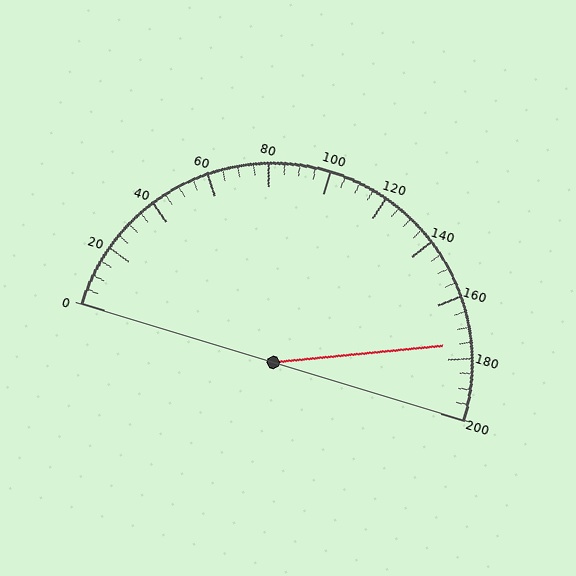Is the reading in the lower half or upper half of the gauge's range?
The reading is in the upper half of the range (0 to 200).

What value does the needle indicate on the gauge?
The needle indicates approximately 175.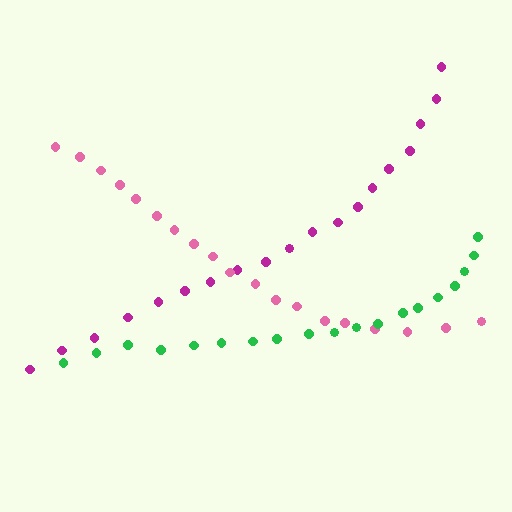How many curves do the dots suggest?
There are 3 distinct paths.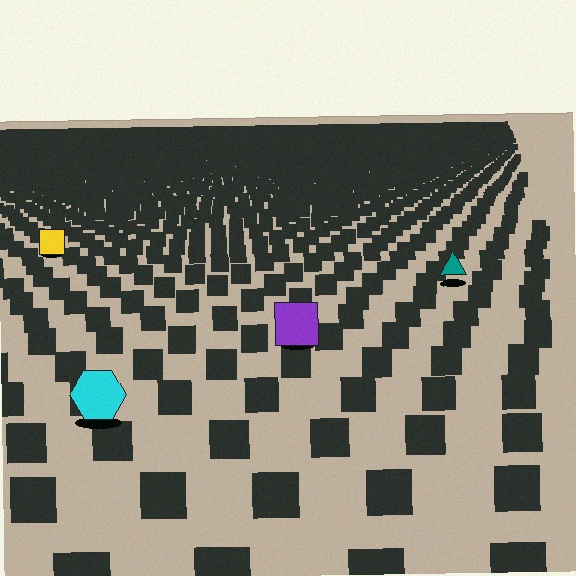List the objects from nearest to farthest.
From nearest to farthest: the cyan hexagon, the purple square, the teal triangle, the yellow square.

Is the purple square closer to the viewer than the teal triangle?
Yes. The purple square is closer — you can tell from the texture gradient: the ground texture is coarser near it.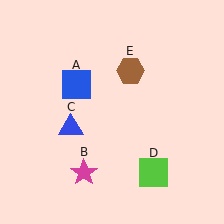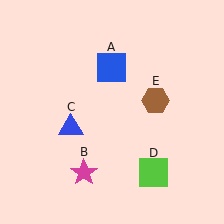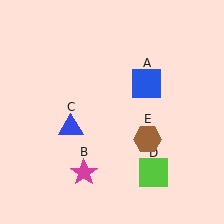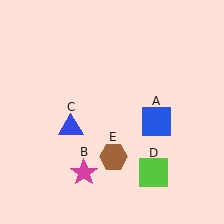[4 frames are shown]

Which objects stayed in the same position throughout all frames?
Magenta star (object B) and blue triangle (object C) and lime square (object D) remained stationary.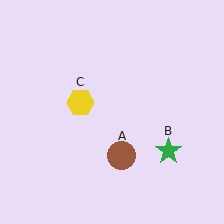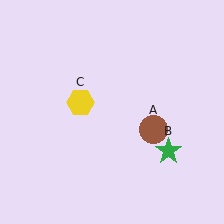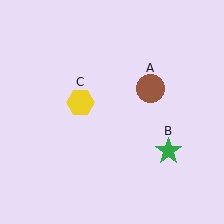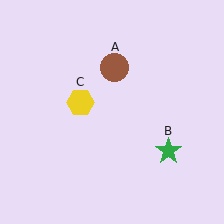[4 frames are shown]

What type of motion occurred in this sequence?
The brown circle (object A) rotated counterclockwise around the center of the scene.